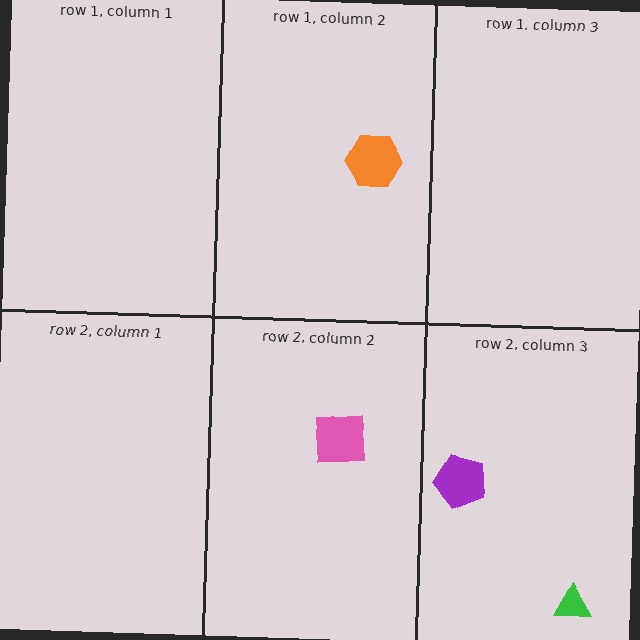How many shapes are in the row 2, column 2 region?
1.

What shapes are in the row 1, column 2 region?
The orange hexagon.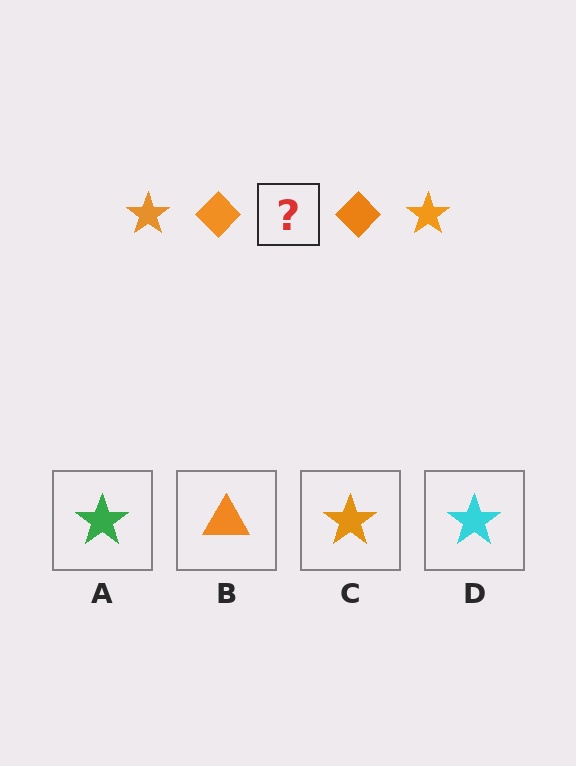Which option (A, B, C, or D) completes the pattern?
C.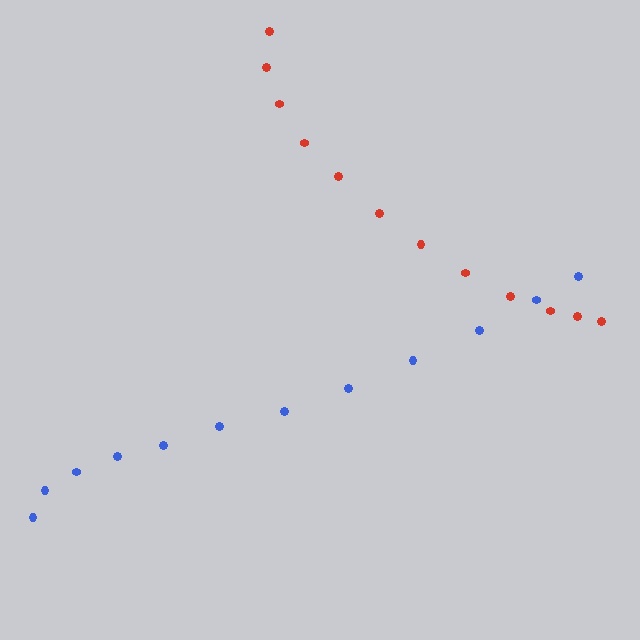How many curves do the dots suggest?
There are 2 distinct paths.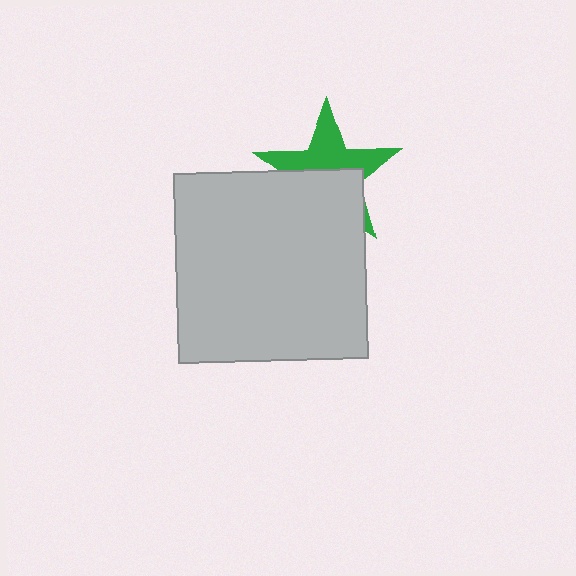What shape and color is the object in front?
The object in front is a light gray square.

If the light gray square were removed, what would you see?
You would see the complete green star.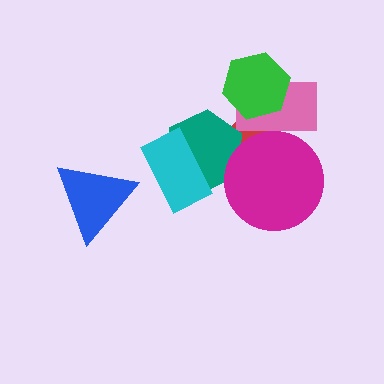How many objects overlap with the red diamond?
4 objects overlap with the red diamond.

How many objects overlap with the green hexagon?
2 objects overlap with the green hexagon.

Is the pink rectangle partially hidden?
Yes, it is partially covered by another shape.